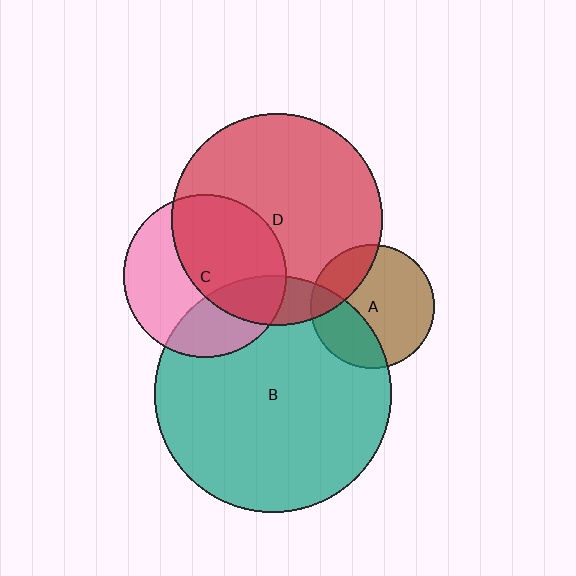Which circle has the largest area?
Circle B (teal).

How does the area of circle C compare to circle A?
Approximately 1.7 times.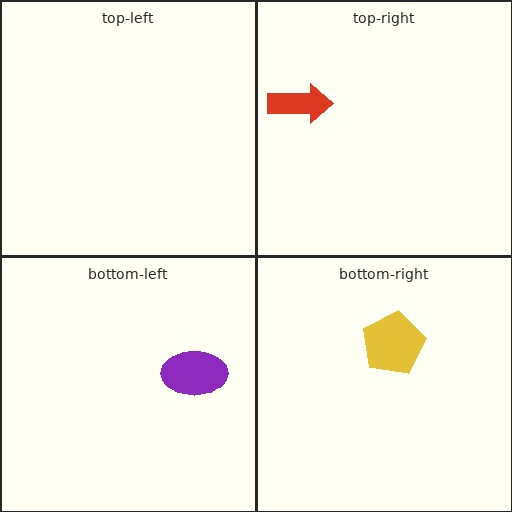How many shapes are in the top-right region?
1.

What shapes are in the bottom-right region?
The yellow pentagon.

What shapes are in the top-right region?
The red arrow.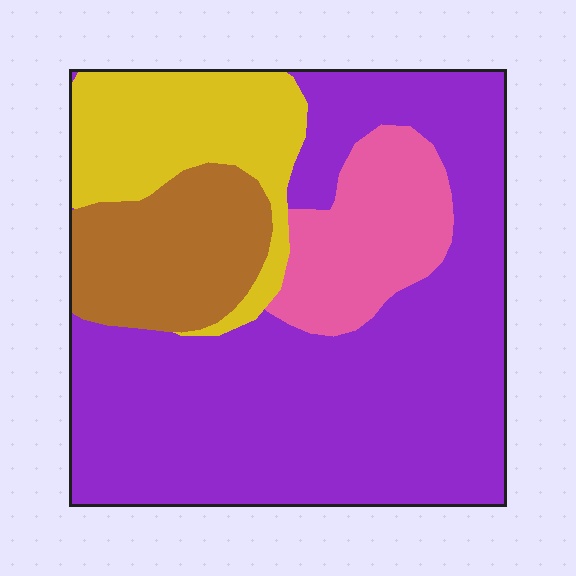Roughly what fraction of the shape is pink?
Pink takes up about one eighth (1/8) of the shape.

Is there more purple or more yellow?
Purple.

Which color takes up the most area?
Purple, at roughly 55%.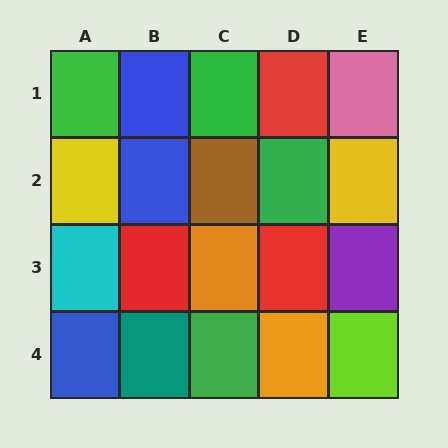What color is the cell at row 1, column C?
Green.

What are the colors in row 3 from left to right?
Cyan, red, orange, red, purple.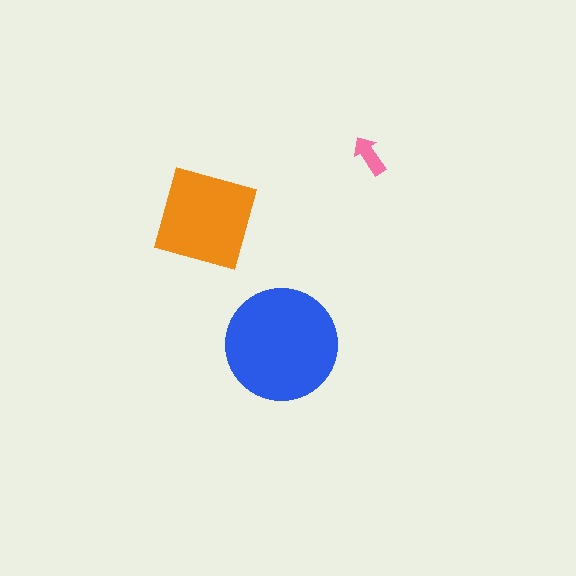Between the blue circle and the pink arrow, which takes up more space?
The blue circle.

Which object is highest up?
The pink arrow is topmost.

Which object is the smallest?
The pink arrow.